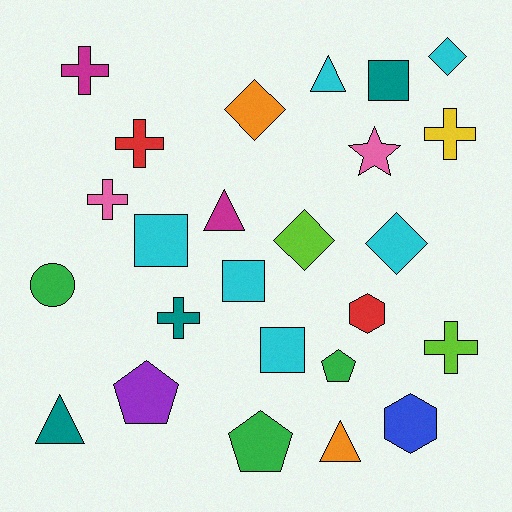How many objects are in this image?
There are 25 objects.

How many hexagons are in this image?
There are 2 hexagons.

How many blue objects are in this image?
There is 1 blue object.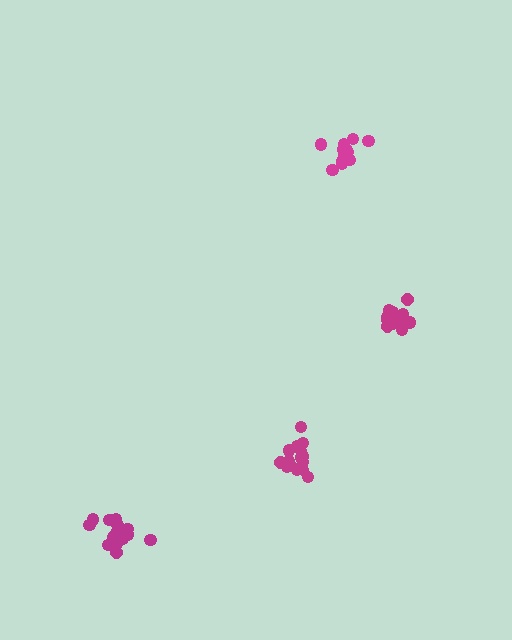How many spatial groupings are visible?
There are 4 spatial groupings.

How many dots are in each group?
Group 1: 16 dots, Group 2: 13 dots, Group 3: 13 dots, Group 4: 15 dots (57 total).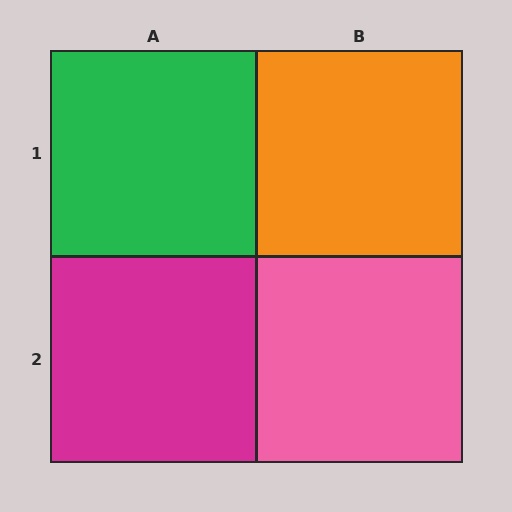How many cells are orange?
1 cell is orange.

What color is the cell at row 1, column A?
Green.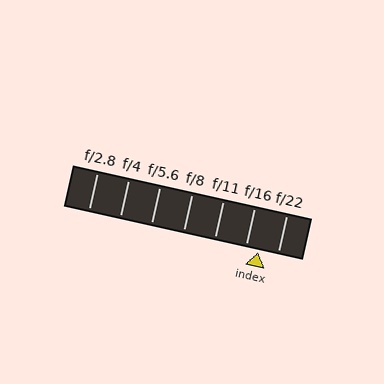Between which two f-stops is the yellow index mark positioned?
The index mark is between f/16 and f/22.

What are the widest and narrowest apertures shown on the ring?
The widest aperture shown is f/2.8 and the narrowest is f/22.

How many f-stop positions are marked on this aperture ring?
There are 7 f-stop positions marked.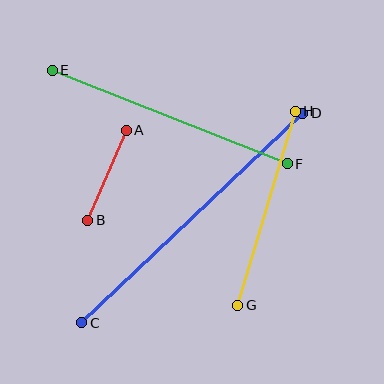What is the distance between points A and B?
The distance is approximately 98 pixels.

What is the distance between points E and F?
The distance is approximately 253 pixels.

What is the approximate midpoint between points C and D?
The midpoint is at approximately (192, 218) pixels.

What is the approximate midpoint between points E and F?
The midpoint is at approximately (170, 117) pixels.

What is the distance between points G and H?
The distance is approximately 202 pixels.